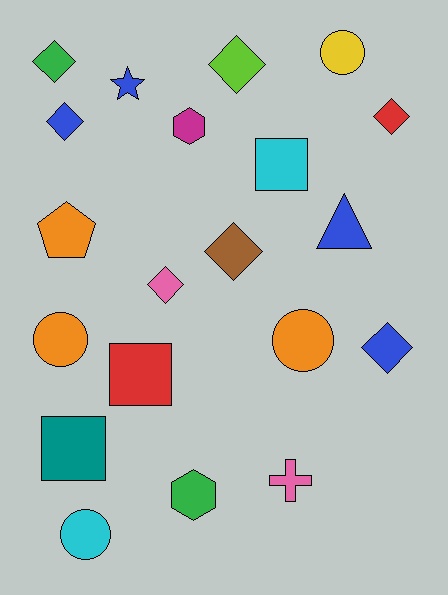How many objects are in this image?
There are 20 objects.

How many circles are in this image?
There are 4 circles.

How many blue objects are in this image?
There are 4 blue objects.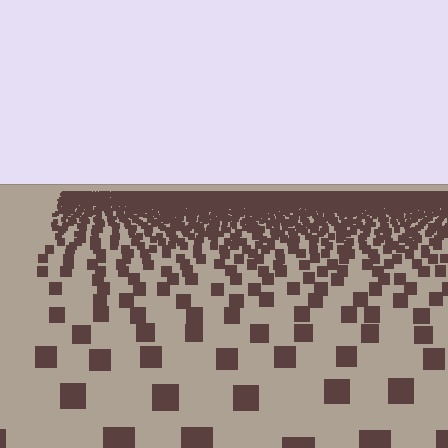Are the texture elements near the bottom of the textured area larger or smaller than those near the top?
Larger. Near the bottom, elements are closer to the viewer and appear at a bigger on-screen size.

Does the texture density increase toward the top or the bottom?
Density increases toward the top.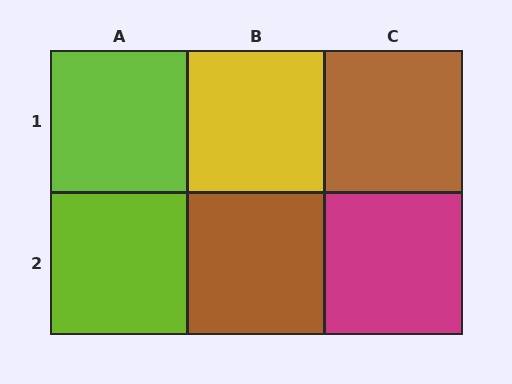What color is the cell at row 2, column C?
Magenta.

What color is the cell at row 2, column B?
Brown.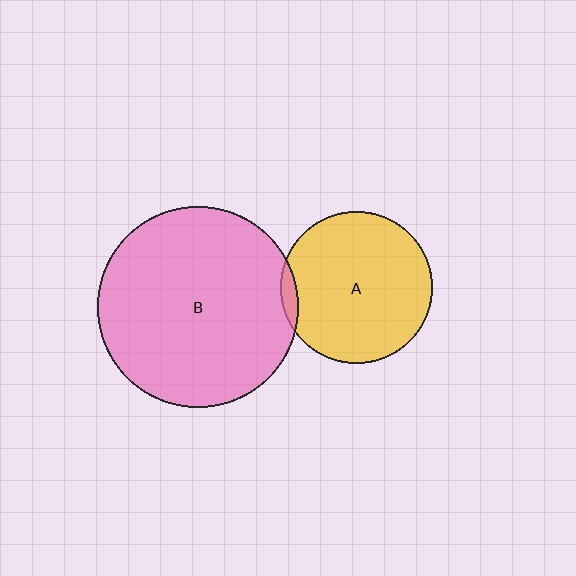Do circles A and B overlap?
Yes.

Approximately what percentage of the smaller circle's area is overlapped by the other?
Approximately 5%.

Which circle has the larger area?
Circle B (pink).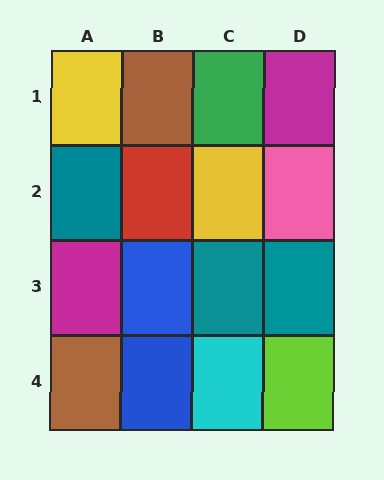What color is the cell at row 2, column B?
Red.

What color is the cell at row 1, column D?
Magenta.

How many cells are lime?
1 cell is lime.